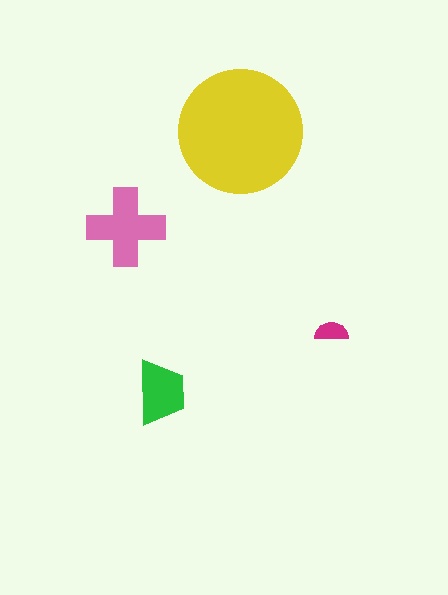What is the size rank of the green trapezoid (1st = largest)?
3rd.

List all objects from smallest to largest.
The magenta semicircle, the green trapezoid, the pink cross, the yellow circle.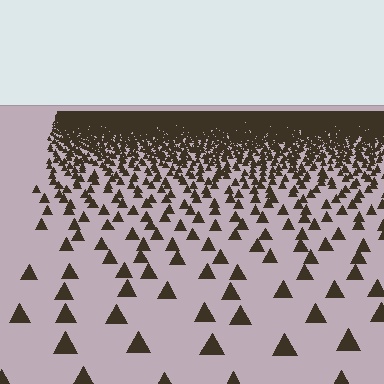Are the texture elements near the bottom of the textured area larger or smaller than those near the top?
Larger. Near the bottom, elements are closer to the viewer and appear at a bigger on-screen size.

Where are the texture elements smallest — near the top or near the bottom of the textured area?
Near the top.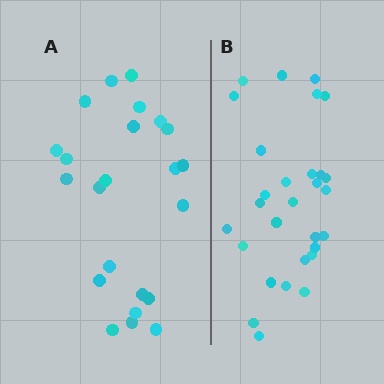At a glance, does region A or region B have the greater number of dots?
Region B (the right region) has more dots.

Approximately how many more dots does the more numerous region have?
Region B has about 6 more dots than region A.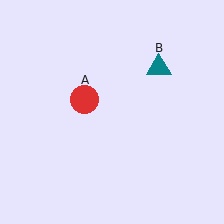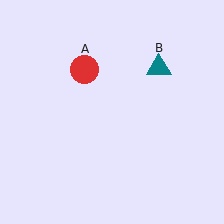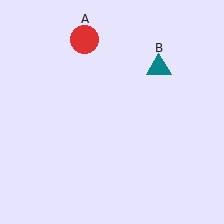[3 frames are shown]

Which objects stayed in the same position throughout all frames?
Teal triangle (object B) remained stationary.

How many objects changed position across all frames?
1 object changed position: red circle (object A).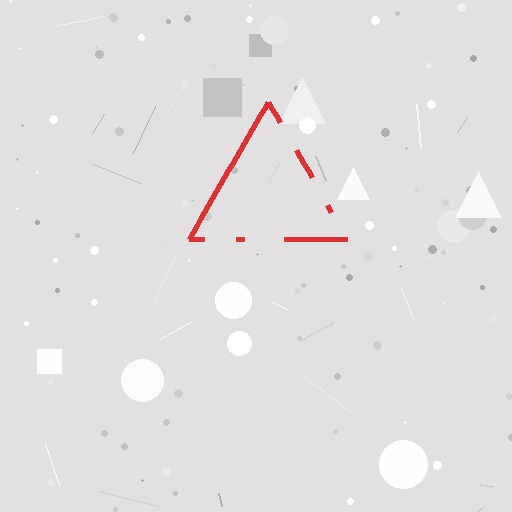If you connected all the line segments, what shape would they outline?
They would outline a triangle.